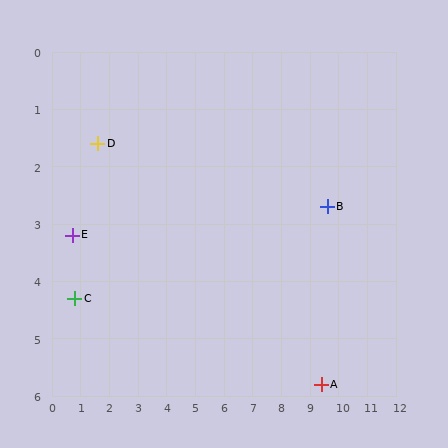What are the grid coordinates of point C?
Point C is at approximately (0.8, 4.3).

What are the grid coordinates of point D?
Point D is at approximately (1.6, 1.6).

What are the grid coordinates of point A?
Point A is at approximately (9.4, 5.8).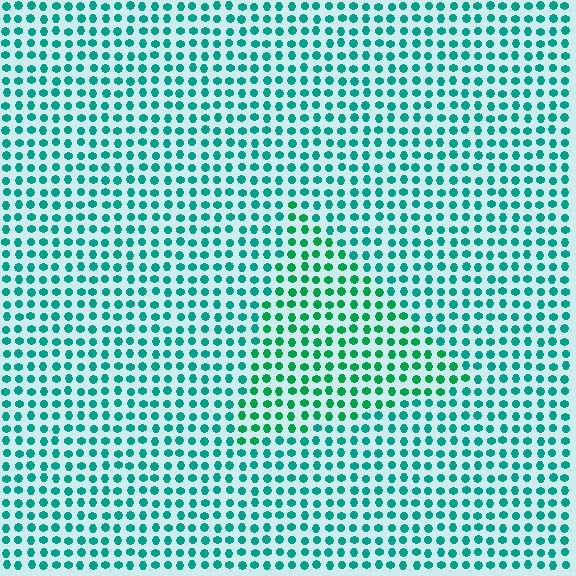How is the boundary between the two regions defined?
The boundary is defined purely by a slight shift in hue (about 25 degrees). Spacing, size, and orientation are identical on both sides.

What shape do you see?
I see a triangle.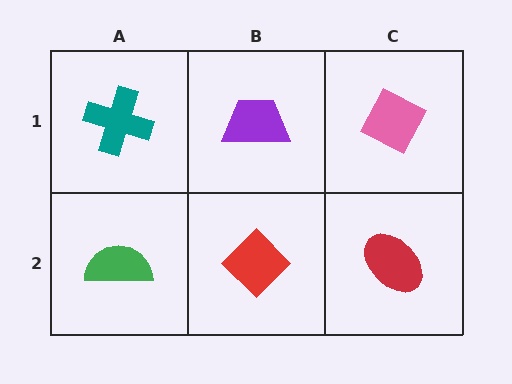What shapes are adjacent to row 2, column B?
A purple trapezoid (row 1, column B), a green semicircle (row 2, column A), a red ellipse (row 2, column C).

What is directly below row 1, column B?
A red diamond.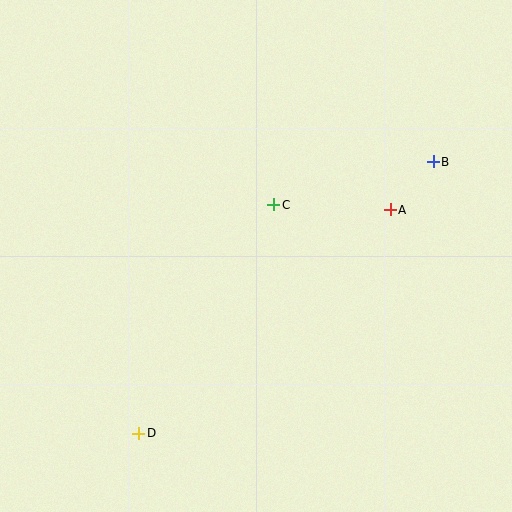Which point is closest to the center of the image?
Point C at (274, 205) is closest to the center.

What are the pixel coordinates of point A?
Point A is at (390, 210).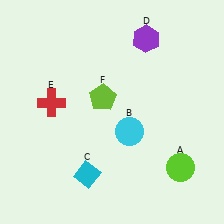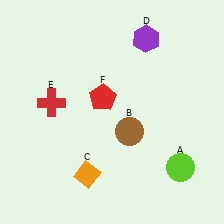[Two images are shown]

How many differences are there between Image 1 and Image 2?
There are 3 differences between the two images.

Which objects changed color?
B changed from cyan to brown. C changed from cyan to orange. F changed from lime to red.